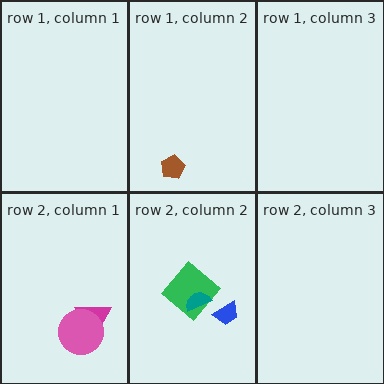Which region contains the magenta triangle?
The row 2, column 1 region.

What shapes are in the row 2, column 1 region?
The magenta triangle, the pink circle.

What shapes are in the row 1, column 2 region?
The brown pentagon.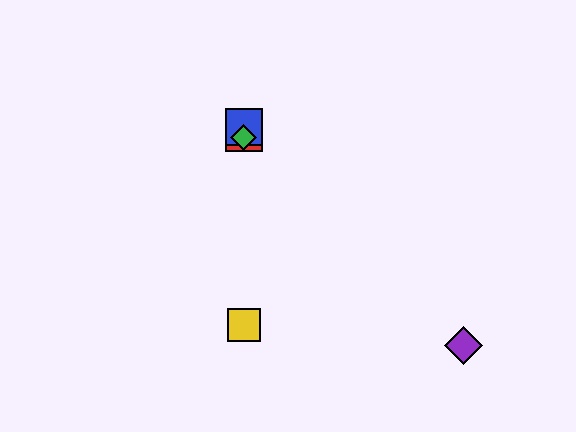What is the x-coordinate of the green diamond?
The green diamond is at x≈244.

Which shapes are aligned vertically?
The red square, the blue square, the green diamond, the yellow square are aligned vertically.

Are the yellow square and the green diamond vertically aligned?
Yes, both are at x≈244.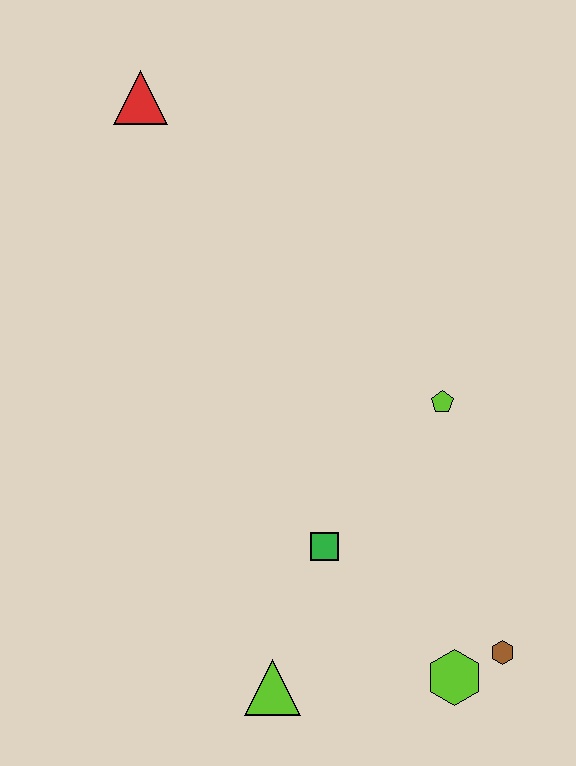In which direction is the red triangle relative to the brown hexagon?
The red triangle is above the brown hexagon.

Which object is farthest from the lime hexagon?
The red triangle is farthest from the lime hexagon.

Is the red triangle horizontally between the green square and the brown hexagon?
No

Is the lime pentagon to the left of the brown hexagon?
Yes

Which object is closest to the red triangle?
The lime pentagon is closest to the red triangle.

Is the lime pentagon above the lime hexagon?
Yes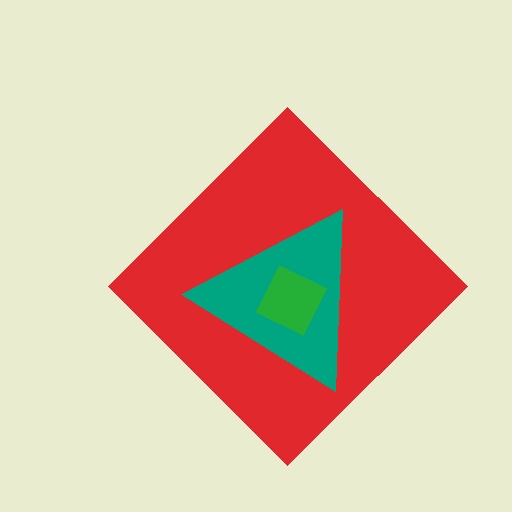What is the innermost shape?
The green square.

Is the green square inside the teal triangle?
Yes.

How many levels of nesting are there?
3.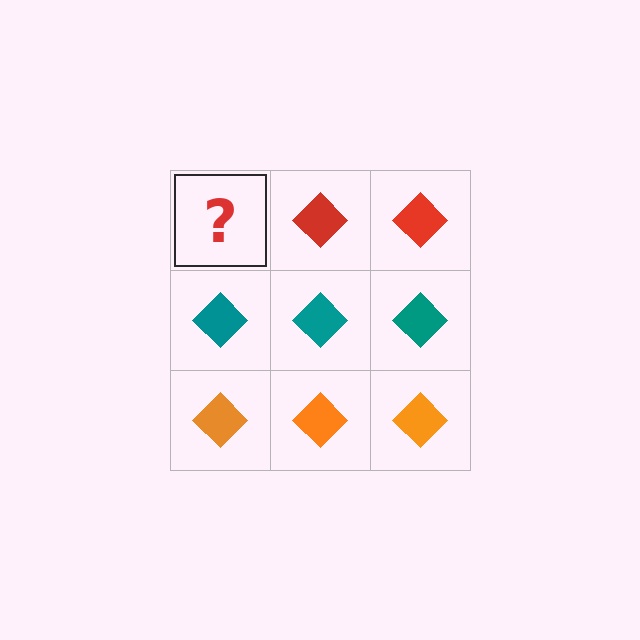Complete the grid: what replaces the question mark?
The question mark should be replaced with a red diamond.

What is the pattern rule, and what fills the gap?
The rule is that each row has a consistent color. The gap should be filled with a red diamond.